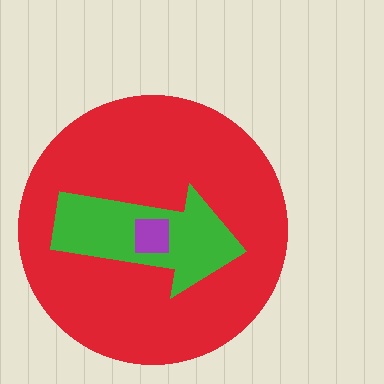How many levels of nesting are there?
3.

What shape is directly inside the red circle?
The green arrow.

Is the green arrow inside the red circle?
Yes.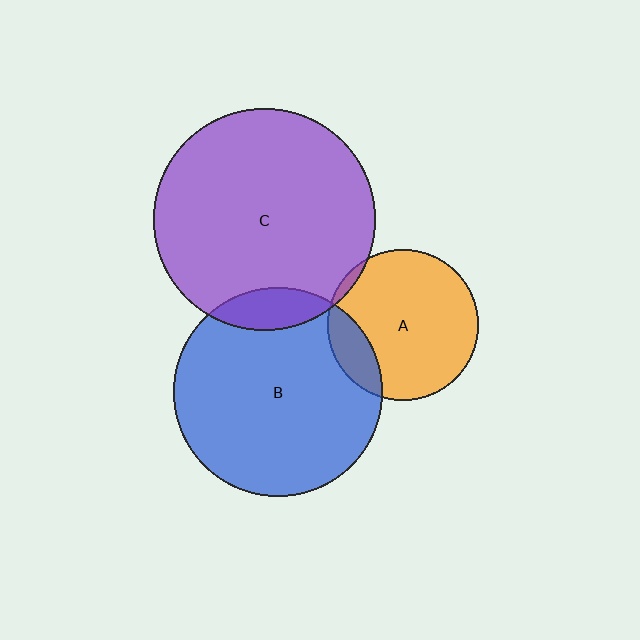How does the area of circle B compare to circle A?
Approximately 1.9 times.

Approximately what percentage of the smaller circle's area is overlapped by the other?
Approximately 15%.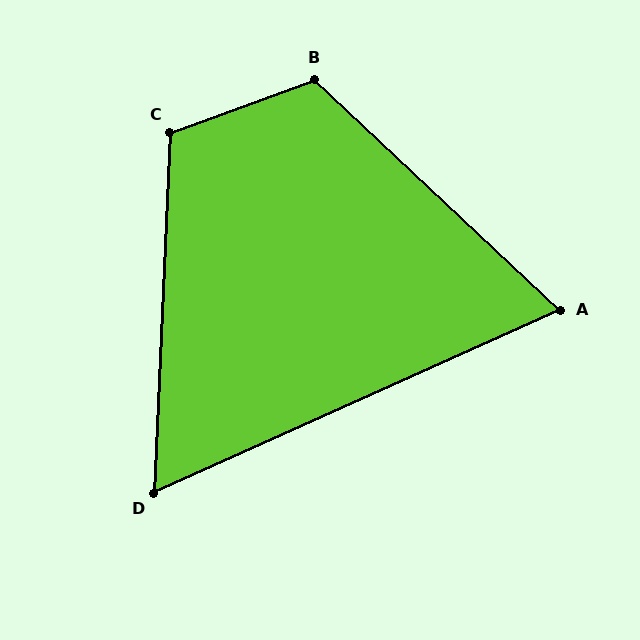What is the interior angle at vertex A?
Approximately 67 degrees (acute).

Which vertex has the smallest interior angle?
D, at approximately 63 degrees.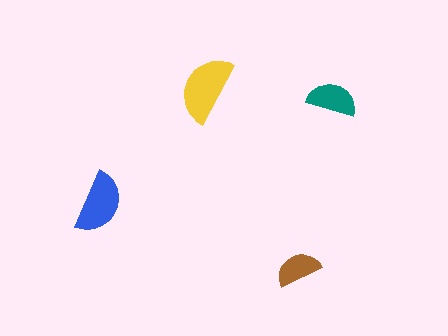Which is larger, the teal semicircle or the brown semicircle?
The teal one.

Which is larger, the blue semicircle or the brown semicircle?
The blue one.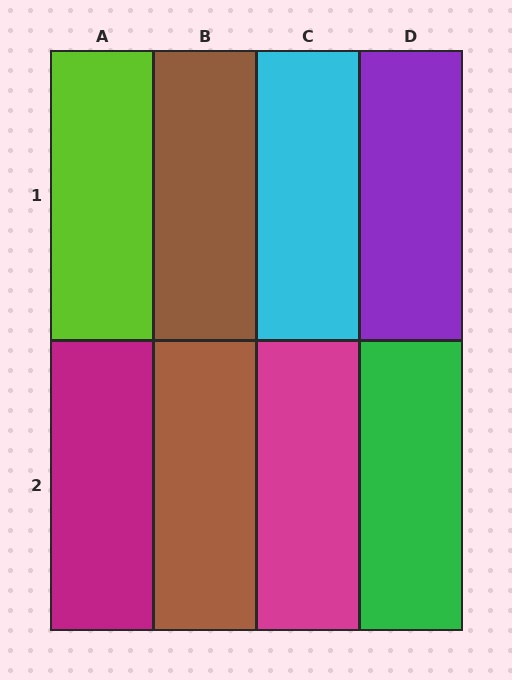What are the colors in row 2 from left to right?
Magenta, brown, magenta, green.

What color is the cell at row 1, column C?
Cyan.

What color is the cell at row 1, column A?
Lime.